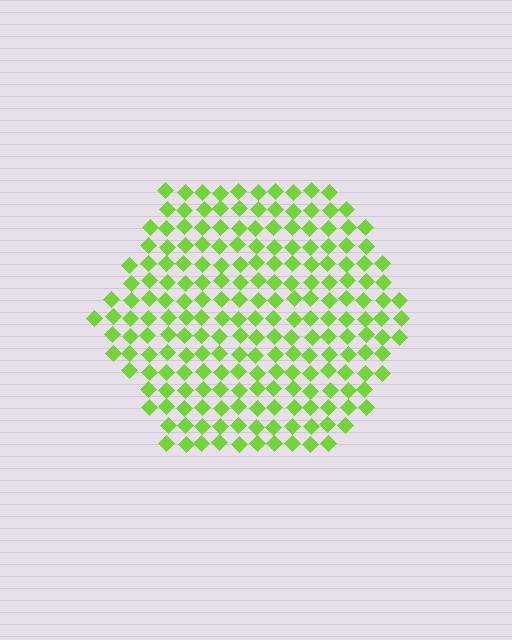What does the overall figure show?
The overall figure shows a hexagon.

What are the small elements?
The small elements are diamonds.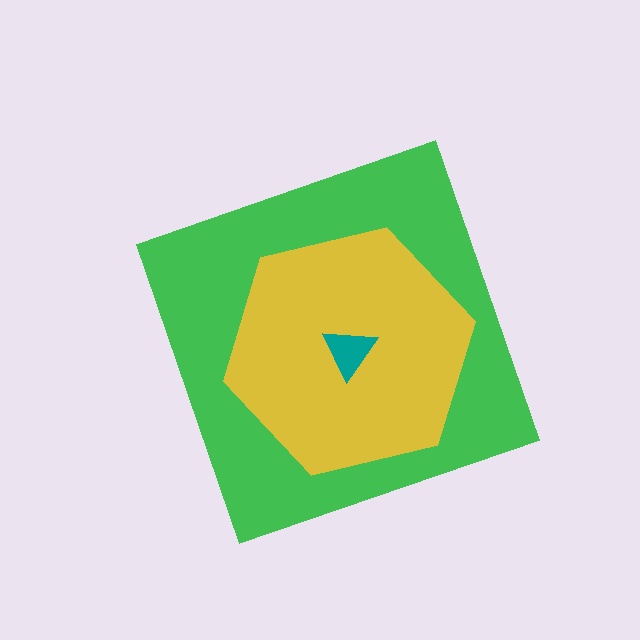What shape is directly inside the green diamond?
The yellow hexagon.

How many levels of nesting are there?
3.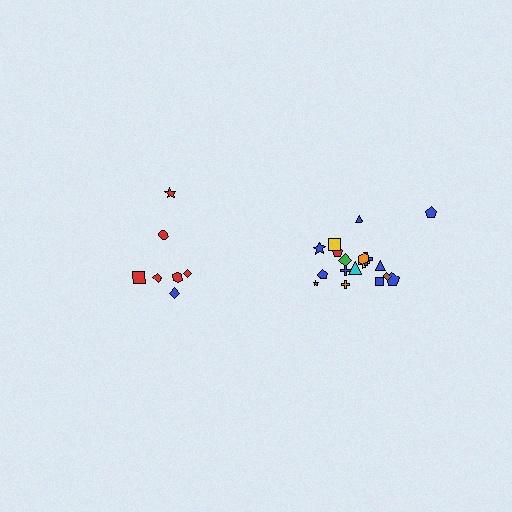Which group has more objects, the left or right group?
The right group.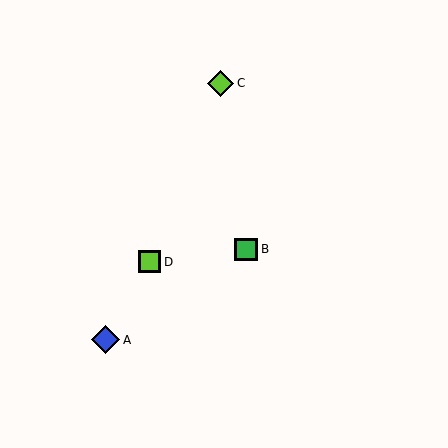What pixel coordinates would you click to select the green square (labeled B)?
Click at (246, 249) to select the green square B.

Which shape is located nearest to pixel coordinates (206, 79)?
The lime diamond (labeled C) at (221, 83) is nearest to that location.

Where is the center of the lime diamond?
The center of the lime diamond is at (221, 83).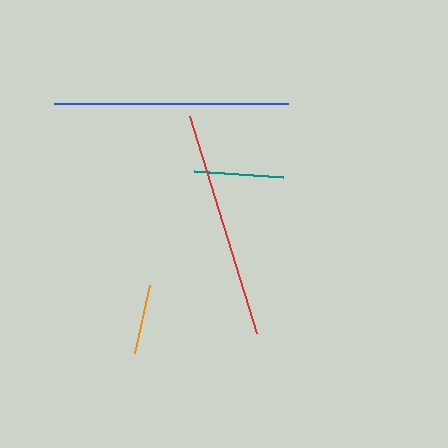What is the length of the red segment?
The red segment is approximately 227 pixels long.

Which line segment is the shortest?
The orange line is the shortest at approximately 70 pixels.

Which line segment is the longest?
The blue line is the longest at approximately 234 pixels.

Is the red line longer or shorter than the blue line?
The blue line is longer than the red line.